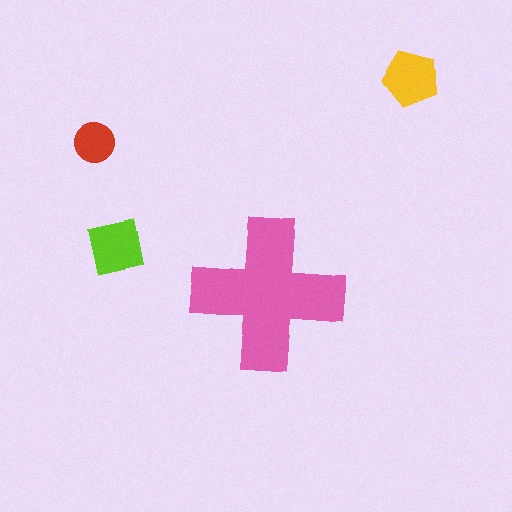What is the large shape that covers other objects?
A pink cross.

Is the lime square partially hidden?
No, the lime square is fully visible.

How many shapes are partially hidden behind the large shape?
0 shapes are partially hidden.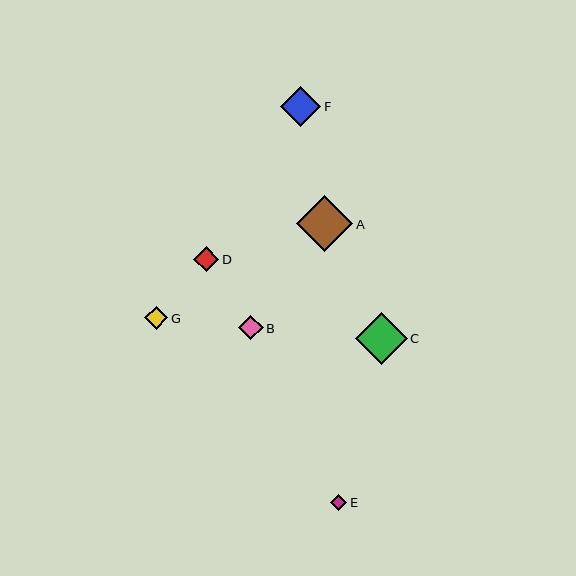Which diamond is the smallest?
Diamond E is the smallest with a size of approximately 16 pixels.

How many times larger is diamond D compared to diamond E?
Diamond D is approximately 1.5 times the size of diamond E.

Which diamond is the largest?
Diamond A is the largest with a size of approximately 56 pixels.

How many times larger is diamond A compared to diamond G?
Diamond A is approximately 2.4 times the size of diamond G.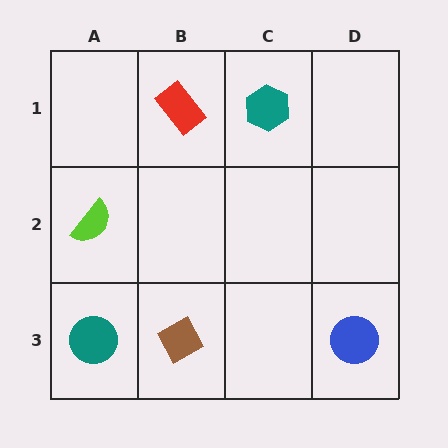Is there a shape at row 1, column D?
No, that cell is empty.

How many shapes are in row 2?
1 shape.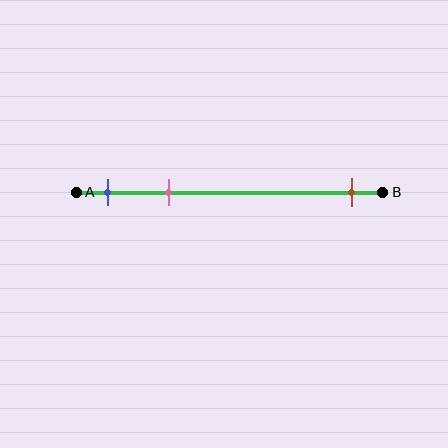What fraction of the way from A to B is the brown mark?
The brown mark is approximately 90% (0.9) of the way from A to B.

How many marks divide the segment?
There are 3 marks dividing the segment.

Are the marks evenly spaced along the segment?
No, the marks are not evenly spaced.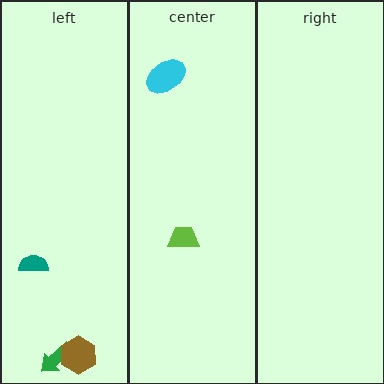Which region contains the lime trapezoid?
The center region.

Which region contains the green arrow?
The left region.